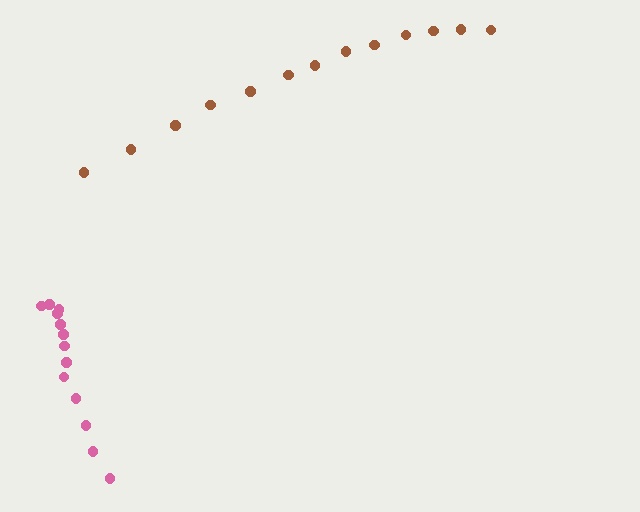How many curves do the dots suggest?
There are 2 distinct paths.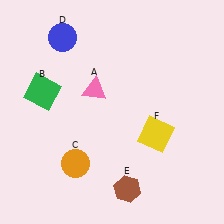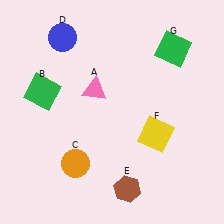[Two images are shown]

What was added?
A green square (G) was added in Image 2.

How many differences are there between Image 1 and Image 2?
There is 1 difference between the two images.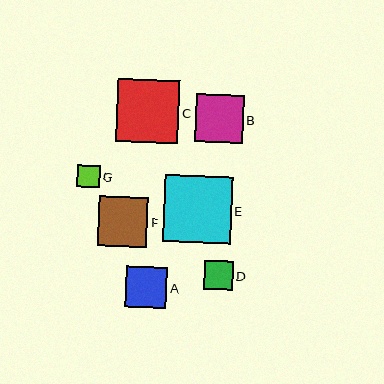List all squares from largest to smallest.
From largest to smallest: E, C, F, B, A, D, G.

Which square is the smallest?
Square G is the smallest with a size of approximately 22 pixels.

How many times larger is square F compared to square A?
Square F is approximately 1.2 times the size of square A.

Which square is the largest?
Square E is the largest with a size of approximately 67 pixels.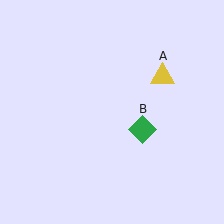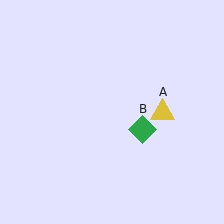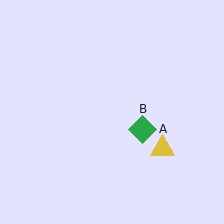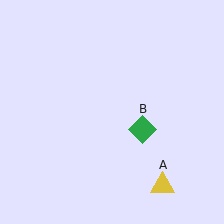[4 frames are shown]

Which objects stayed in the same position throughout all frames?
Green diamond (object B) remained stationary.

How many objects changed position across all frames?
1 object changed position: yellow triangle (object A).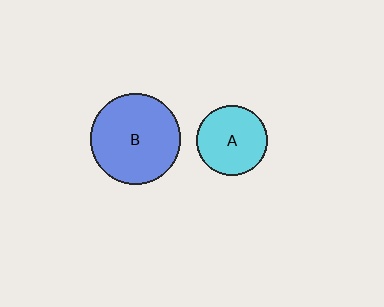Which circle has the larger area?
Circle B (blue).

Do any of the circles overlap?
No, none of the circles overlap.